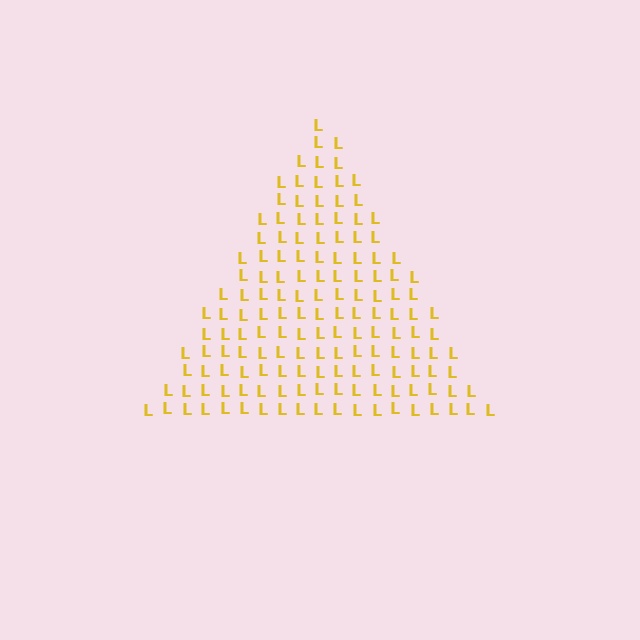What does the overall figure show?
The overall figure shows a triangle.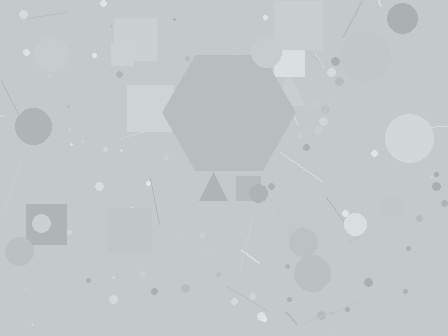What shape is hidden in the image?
A hexagon is hidden in the image.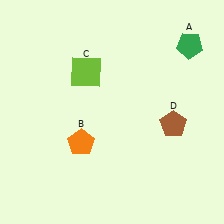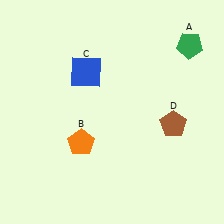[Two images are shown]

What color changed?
The square (C) changed from lime in Image 1 to blue in Image 2.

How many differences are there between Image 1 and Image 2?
There is 1 difference between the two images.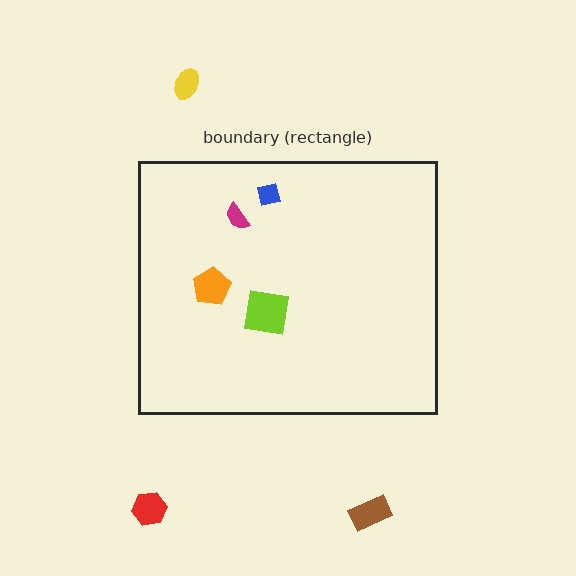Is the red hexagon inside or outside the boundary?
Outside.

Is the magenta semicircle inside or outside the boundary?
Inside.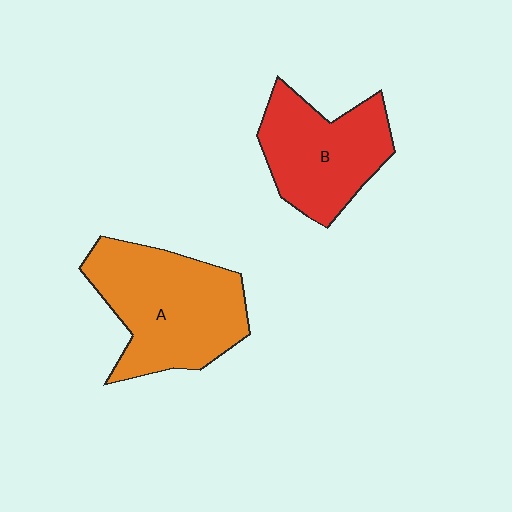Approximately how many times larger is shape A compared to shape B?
Approximately 1.3 times.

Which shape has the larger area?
Shape A (orange).